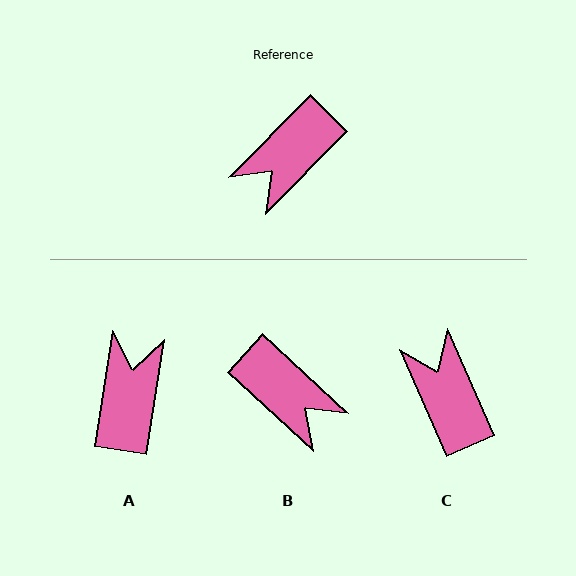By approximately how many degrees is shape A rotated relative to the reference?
Approximately 144 degrees clockwise.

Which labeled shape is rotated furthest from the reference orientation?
A, about 144 degrees away.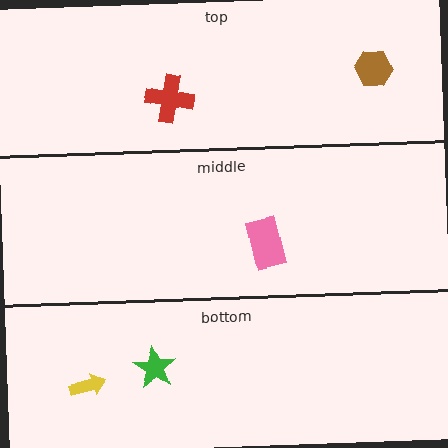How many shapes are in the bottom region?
2.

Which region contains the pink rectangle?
The middle region.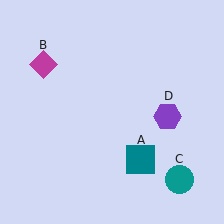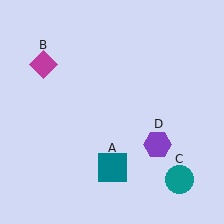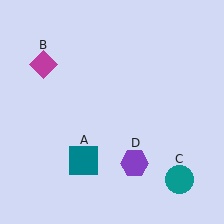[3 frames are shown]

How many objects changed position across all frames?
2 objects changed position: teal square (object A), purple hexagon (object D).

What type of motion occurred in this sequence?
The teal square (object A), purple hexagon (object D) rotated clockwise around the center of the scene.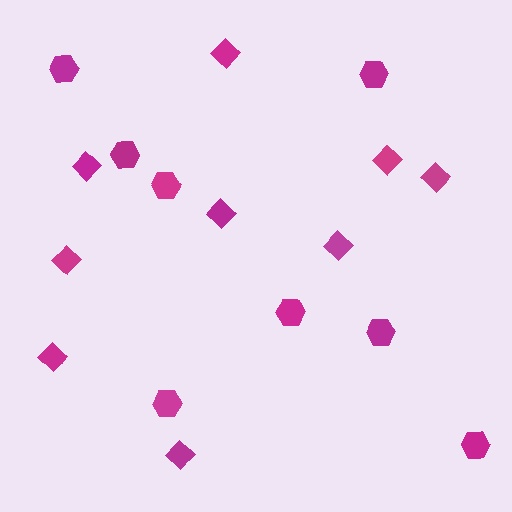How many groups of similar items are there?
There are 2 groups: one group of diamonds (9) and one group of hexagons (8).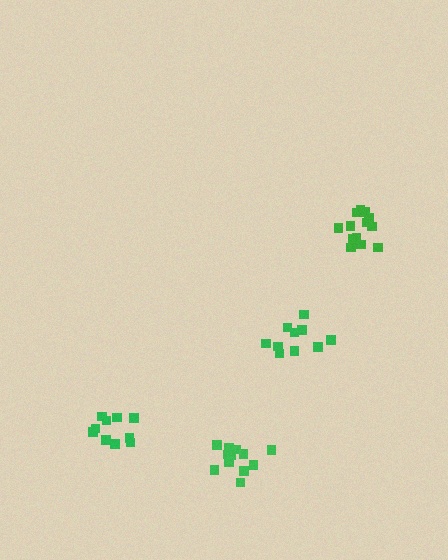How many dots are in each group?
Group 1: 12 dots, Group 2: 10 dots, Group 3: 13 dots, Group 4: 10 dots (45 total).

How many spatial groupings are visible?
There are 4 spatial groupings.